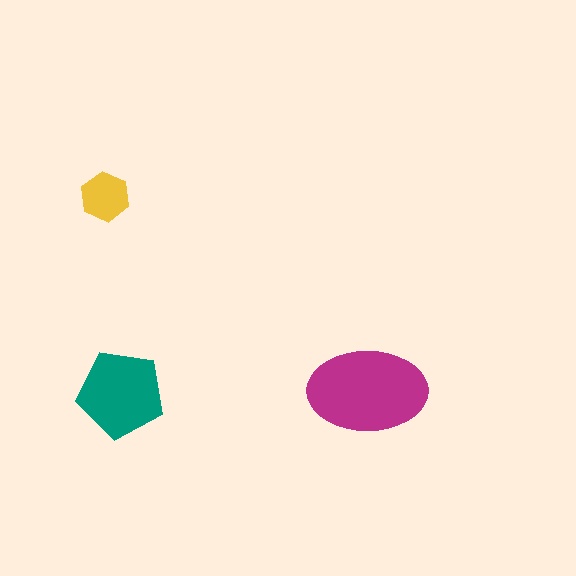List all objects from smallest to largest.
The yellow hexagon, the teal pentagon, the magenta ellipse.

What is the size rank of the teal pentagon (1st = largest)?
2nd.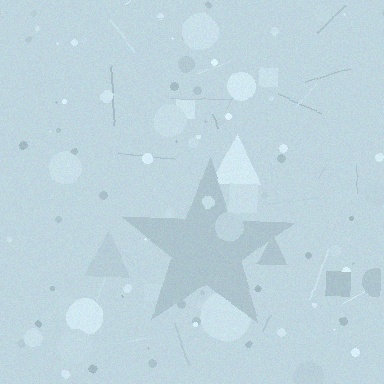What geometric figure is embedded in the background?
A star is embedded in the background.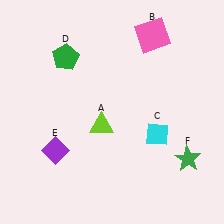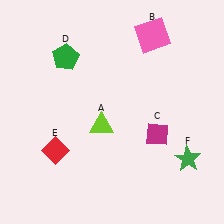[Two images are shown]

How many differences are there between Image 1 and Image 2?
There are 2 differences between the two images.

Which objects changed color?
C changed from cyan to magenta. E changed from purple to red.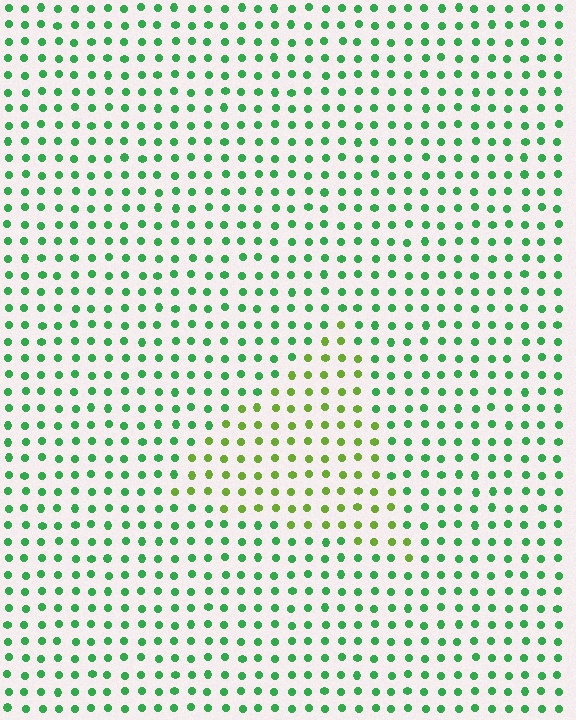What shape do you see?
I see a triangle.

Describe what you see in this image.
The image is filled with small green elements in a uniform arrangement. A triangle-shaped region is visible where the elements are tinted to a slightly different hue, forming a subtle color boundary.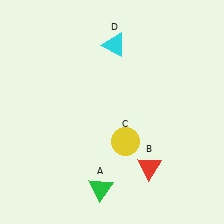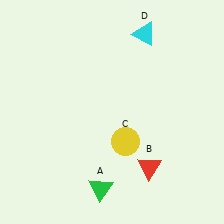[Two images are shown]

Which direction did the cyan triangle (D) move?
The cyan triangle (D) moved right.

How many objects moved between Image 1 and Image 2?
1 object moved between the two images.